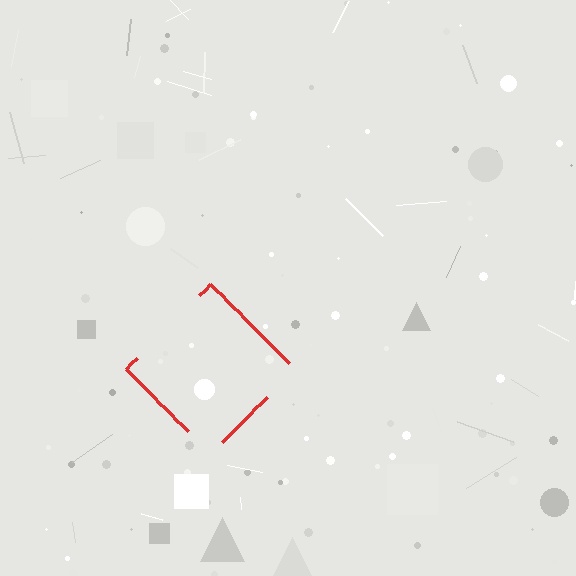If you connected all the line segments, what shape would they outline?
They would outline a diamond.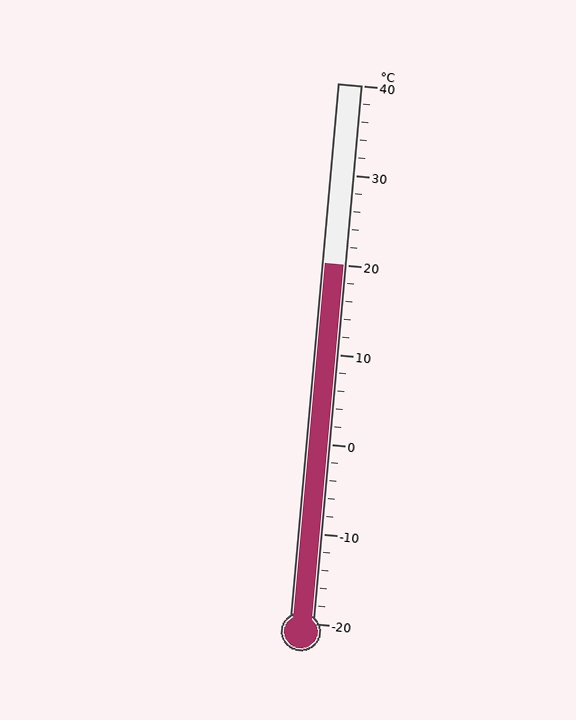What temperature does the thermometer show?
The thermometer shows approximately 20°C.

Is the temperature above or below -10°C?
The temperature is above -10°C.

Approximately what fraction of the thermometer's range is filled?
The thermometer is filled to approximately 65% of its range.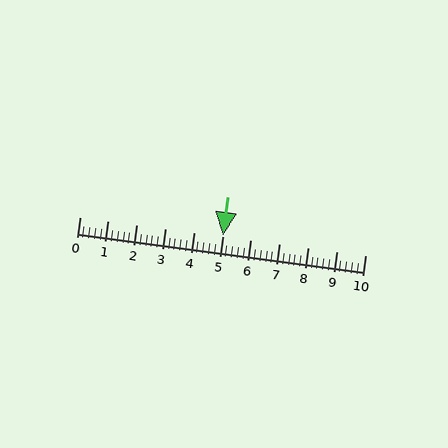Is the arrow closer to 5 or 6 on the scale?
The arrow is closer to 5.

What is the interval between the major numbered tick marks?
The major tick marks are spaced 1 units apart.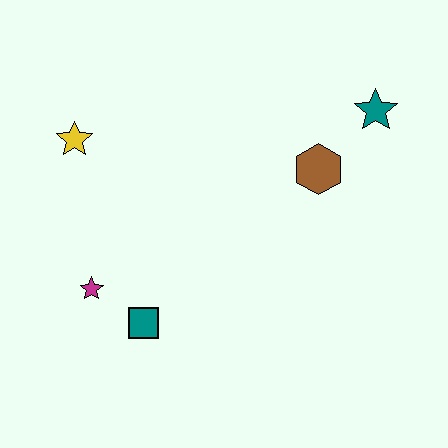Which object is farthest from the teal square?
The teal star is farthest from the teal square.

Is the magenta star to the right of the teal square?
No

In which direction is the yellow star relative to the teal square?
The yellow star is above the teal square.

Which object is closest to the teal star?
The brown hexagon is closest to the teal star.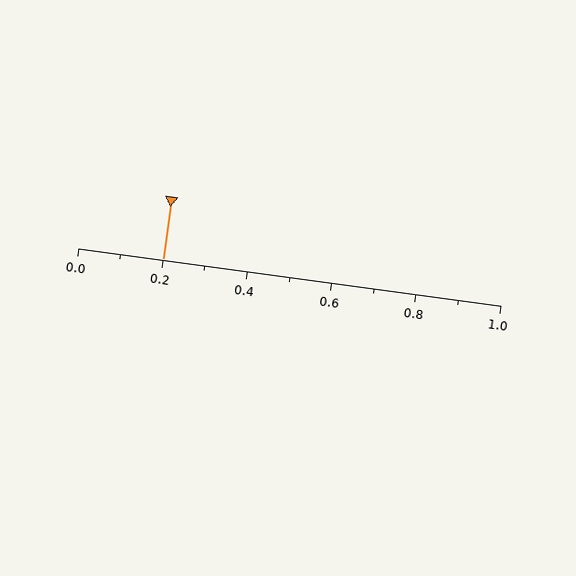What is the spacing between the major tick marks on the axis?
The major ticks are spaced 0.2 apart.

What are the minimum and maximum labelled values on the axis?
The axis runs from 0.0 to 1.0.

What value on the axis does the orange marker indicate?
The marker indicates approximately 0.2.